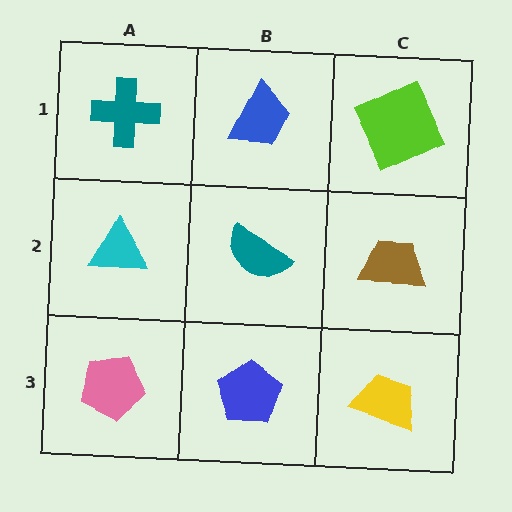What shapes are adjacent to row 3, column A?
A cyan triangle (row 2, column A), a blue pentagon (row 3, column B).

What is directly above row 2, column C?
A lime square.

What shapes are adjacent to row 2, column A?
A teal cross (row 1, column A), a pink pentagon (row 3, column A), a teal semicircle (row 2, column B).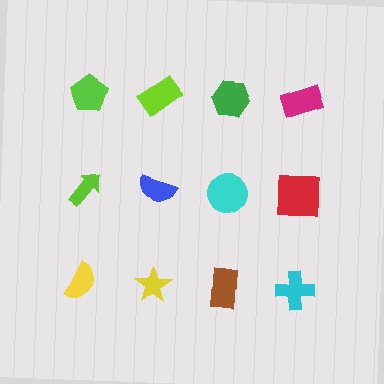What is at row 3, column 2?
A yellow star.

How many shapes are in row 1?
4 shapes.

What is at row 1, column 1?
A lime pentagon.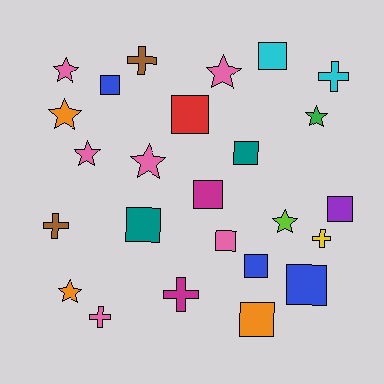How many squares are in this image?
There are 11 squares.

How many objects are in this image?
There are 25 objects.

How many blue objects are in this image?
There are 3 blue objects.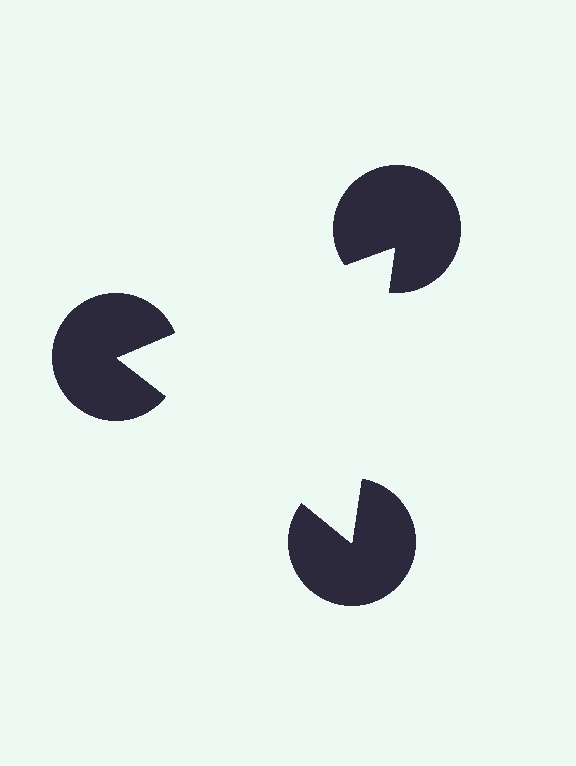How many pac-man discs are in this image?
There are 3 — one at each vertex of the illusory triangle.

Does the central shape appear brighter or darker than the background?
It typically appears slightly brighter than the background, even though no actual brightness change is drawn.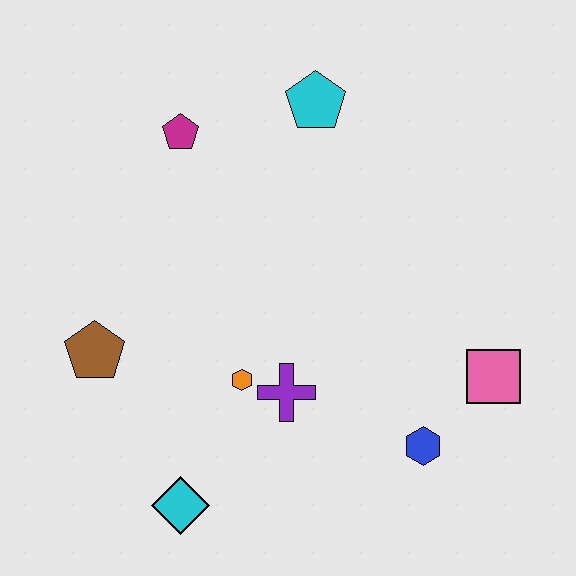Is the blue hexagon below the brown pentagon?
Yes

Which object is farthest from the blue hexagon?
The magenta pentagon is farthest from the blue hexagon.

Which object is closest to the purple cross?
The orange hexagon is closest to the purple cross.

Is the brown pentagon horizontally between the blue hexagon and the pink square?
No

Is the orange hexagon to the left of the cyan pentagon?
Yes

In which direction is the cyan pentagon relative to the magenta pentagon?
The cyan pentagon is to the right of the magenta pentagon.